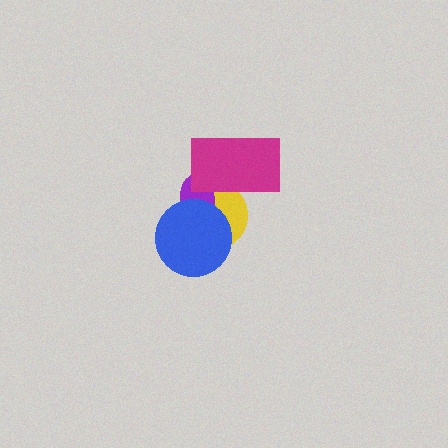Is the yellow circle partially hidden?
Yes, it is partially covered by another shape.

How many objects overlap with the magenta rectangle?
2 objects overlap with the magenta rectangle.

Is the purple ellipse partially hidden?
Yes, it is partially covered by another shape.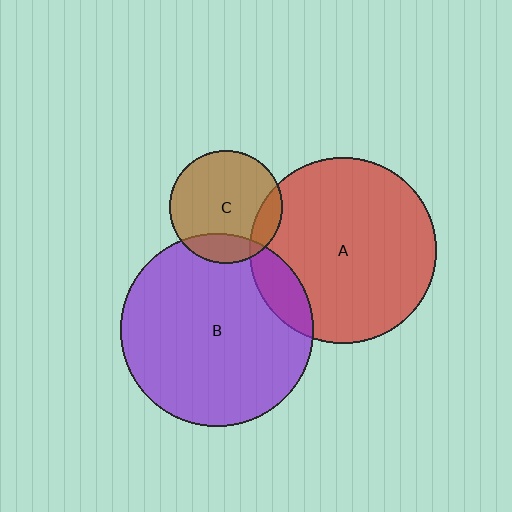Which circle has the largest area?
Circle B (purple).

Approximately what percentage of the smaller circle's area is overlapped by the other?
Approximately 10%.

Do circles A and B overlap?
Yes.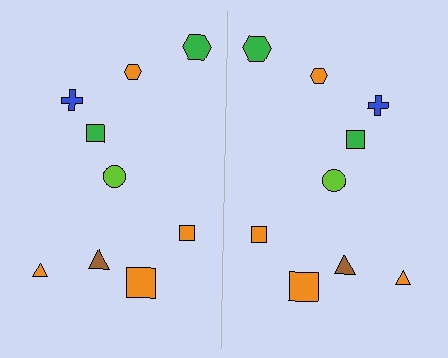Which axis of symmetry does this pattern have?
The pattern has a vertical axis of symmetry running through the center of the image.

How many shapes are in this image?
There are 18 shapes in this image.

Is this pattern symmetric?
Yes, this pattern has bilateral (reflection) symmetry.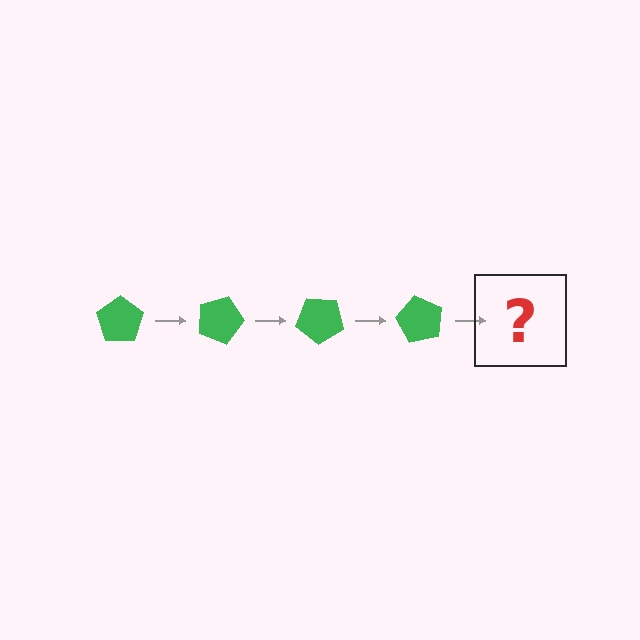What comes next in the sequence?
The next element should be a green pentagon rotated 80 degrees.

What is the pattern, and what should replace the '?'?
The pattern is that the pentagon rotates 20 degrees each step. The '?' should be a green pentagon rotated 80 degrees.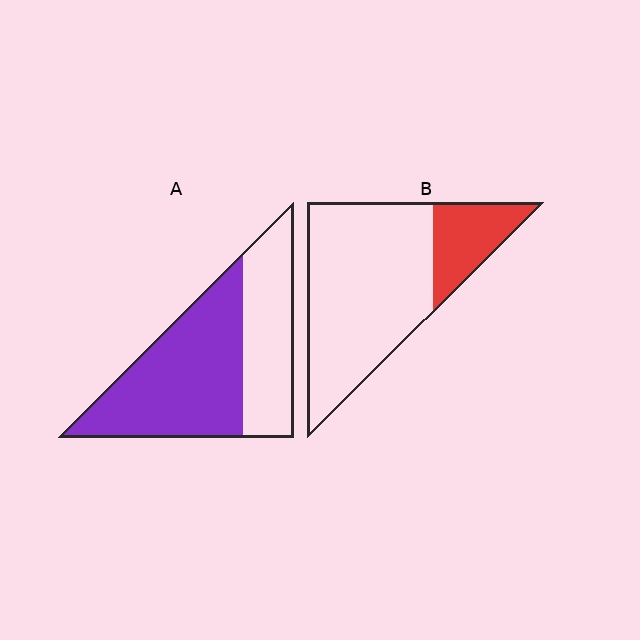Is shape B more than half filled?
No.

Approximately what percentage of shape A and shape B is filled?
A is approximately 60% and B is approximately 20%.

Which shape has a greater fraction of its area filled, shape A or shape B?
Shape A.